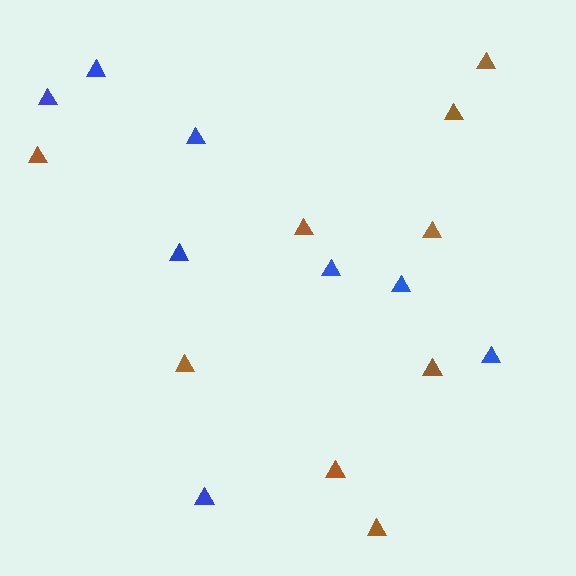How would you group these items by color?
There are 2 groups: one group of brown triangles (9) and one group of blue triangles (8).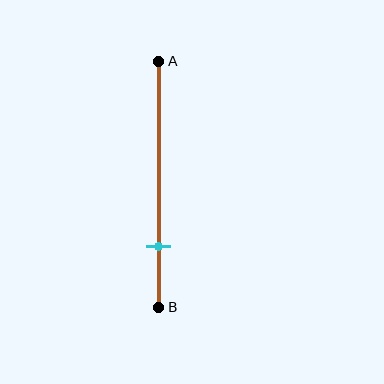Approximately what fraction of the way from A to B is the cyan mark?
The cyan mark is approximately 75% of the way from A to B.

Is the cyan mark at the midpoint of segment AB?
No, the mark is at about 75% from A, not at the 50% midpoint.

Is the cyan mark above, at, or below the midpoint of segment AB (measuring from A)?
The cyan mark is below the midpoint of segment AB.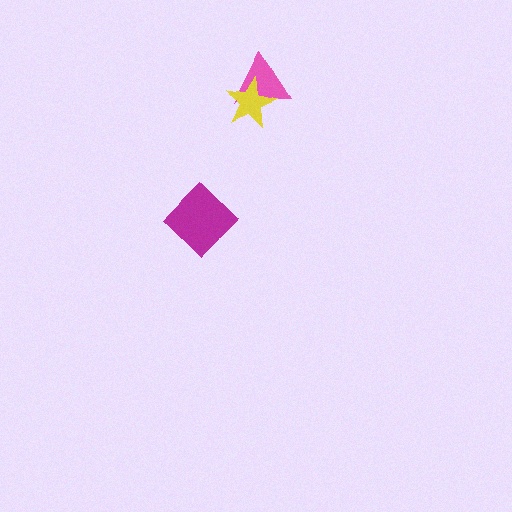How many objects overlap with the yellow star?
1 object overlaps with the yellow star.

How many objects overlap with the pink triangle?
1 object overlaps with the pink triangle.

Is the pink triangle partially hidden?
Yes, it is partially covered by another shape.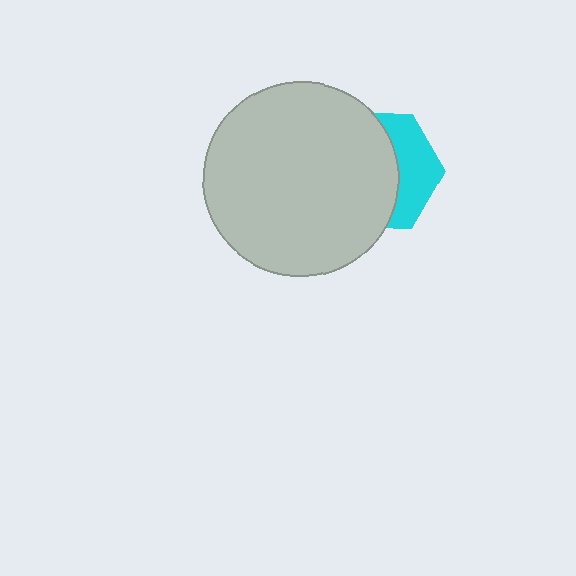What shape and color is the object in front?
The object in front is a light gray circle.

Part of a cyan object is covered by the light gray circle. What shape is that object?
It is a hexagon.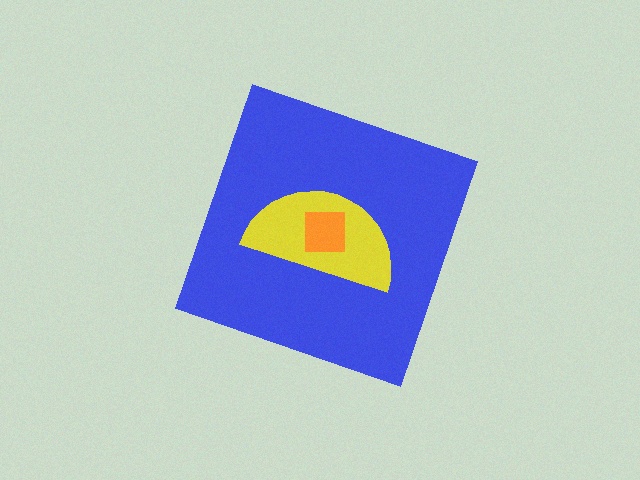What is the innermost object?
The orange square.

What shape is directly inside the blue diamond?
The yellow semicircle.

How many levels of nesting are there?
3.